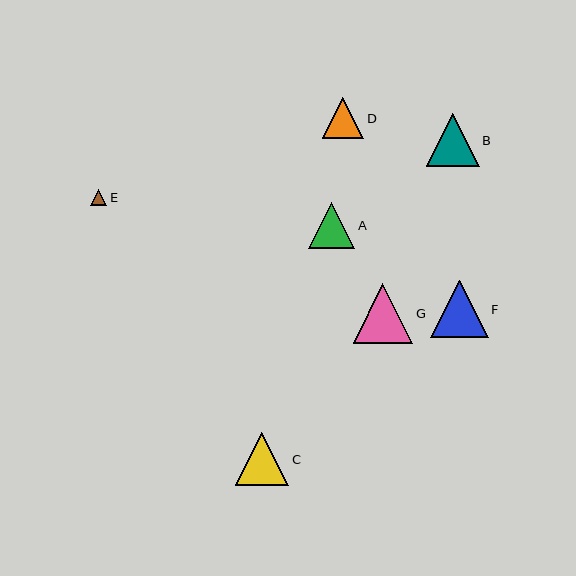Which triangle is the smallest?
Triangle E is the smallest with a size of approximately 17 pixels.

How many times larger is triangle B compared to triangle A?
Triangle B is approximately 1.2 times the size of triangle A.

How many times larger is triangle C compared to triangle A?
Triangle C is approximately 1.2 times the size of triangle A.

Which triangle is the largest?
Triangle G is the largest with a size of approximately 60 pixels.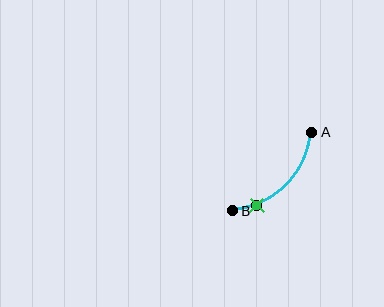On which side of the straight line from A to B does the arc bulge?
The arc bulges below and to the right of the straight line connecting A and B.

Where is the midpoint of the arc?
The arc midpoint is the point on the curve farthest from the straight line joining A and B. It sits below and to the right of that line.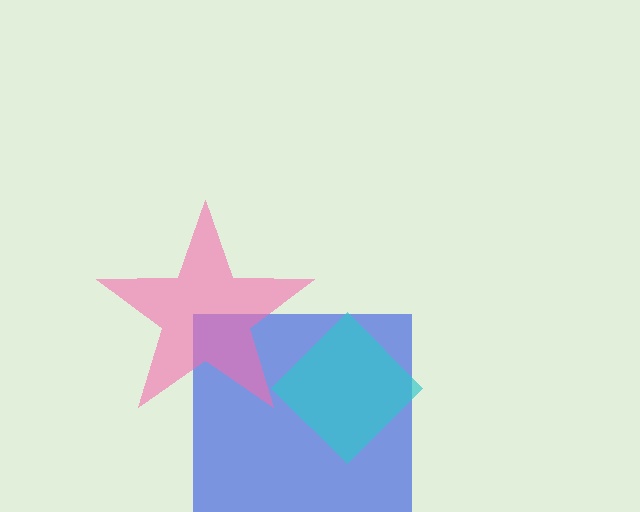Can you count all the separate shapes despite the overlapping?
Yes, there are 3 separate shapes.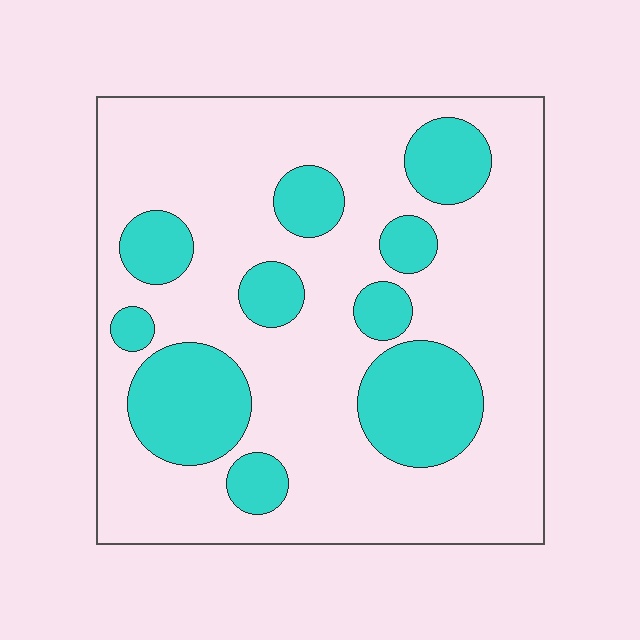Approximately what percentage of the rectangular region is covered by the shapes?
Approximately 25%.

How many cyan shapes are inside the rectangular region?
10.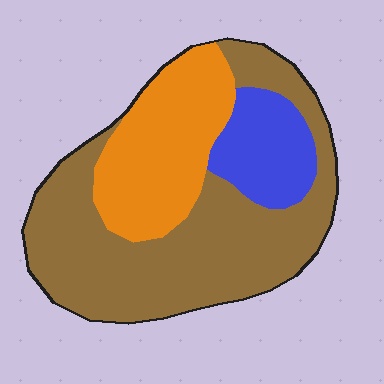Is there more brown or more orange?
Brown.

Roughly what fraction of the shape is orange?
Orange covers about 30% of the shape.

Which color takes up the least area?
Blue, at roughly 15%.